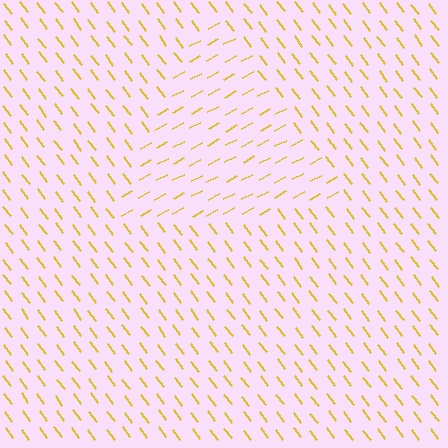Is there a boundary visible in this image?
Yes, there is a texture boundary formed by a change in line orientation.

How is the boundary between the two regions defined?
The boundary is defined purely by a change in line orientation (approximately 81 degrees difference). All lines are the same color and thickness.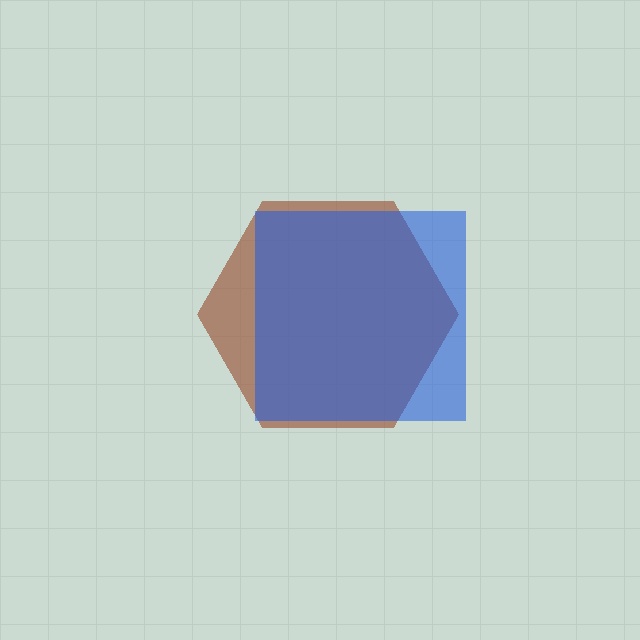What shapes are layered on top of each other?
The layered shapes are: a brown hexagon, a blue square.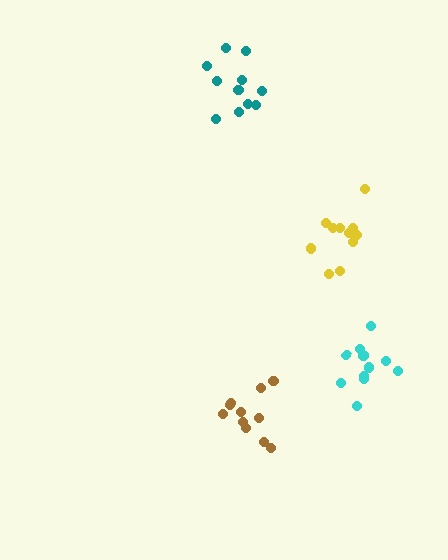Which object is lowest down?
The brown cluster is bottommost.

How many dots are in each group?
Group 1: 11 dots, Group 2: 11 dots, Group 3: 11 dots, Group 4: 12 dots (45 total).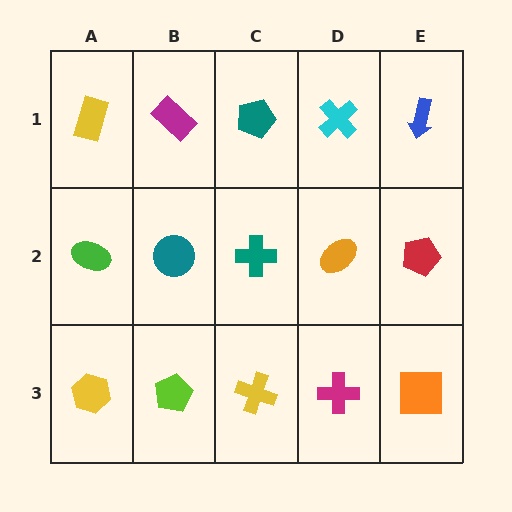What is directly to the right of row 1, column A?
A magenta rectangle.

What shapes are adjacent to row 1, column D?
An orange ellipse (row 2, column D), a teal pentagon (row 1, column C), a blue arrow (row 1, column E).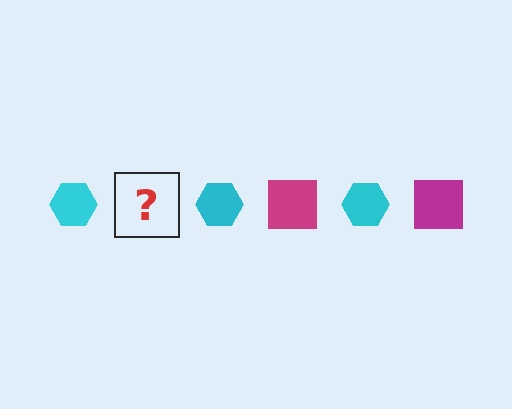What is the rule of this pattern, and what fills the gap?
The rule is that the pattern alternates between cyan hexagon and magenta square. The gap should be filled with a magenta square.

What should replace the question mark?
The question mark should be replaced with a magenta square.